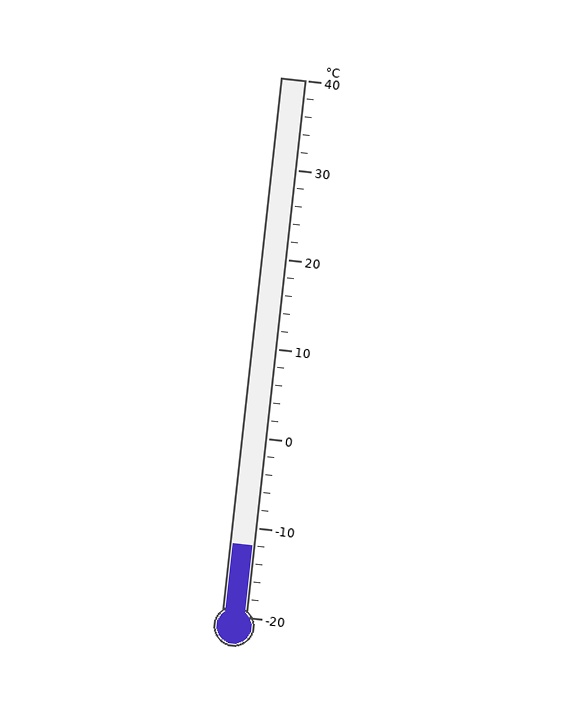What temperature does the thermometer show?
The thermometer shows approximately -12°C.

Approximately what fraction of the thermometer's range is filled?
The thermometer is filled to approximately 15% of its range.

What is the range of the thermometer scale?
The thermometer scale ranges from -20°C to 40°C.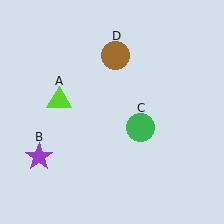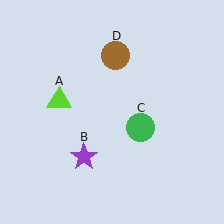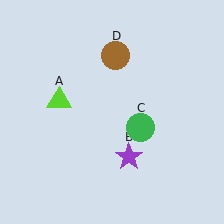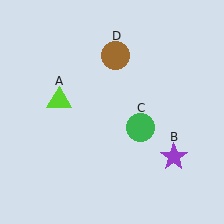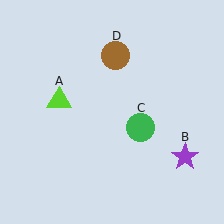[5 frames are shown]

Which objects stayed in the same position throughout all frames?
Lime triangle (object A) and green circle (object C) and brown circle (object D) remained stationary.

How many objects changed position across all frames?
1 object changed position: purple star (object B).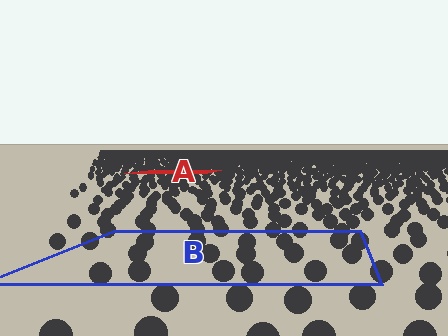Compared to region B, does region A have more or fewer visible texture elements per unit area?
Region A has more texture elements per unit area — they are packed more densely because it is farther away.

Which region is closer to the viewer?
Region B is closer. The texture elements there are larger and more spread out.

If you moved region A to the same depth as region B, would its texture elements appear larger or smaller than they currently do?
They would appear larger. At a closer depth, the same texture elements are projected at a bigger on-screen size.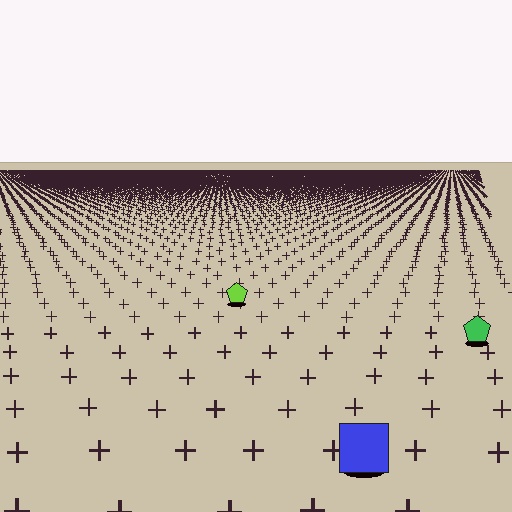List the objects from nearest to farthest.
From nearest to farthest: the blue square, the green pentagon, the lime pentagon.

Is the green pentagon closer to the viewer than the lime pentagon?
Yes. The green pentagon is closer — you can tell from the texture gradient: the ground texture is coarser near it.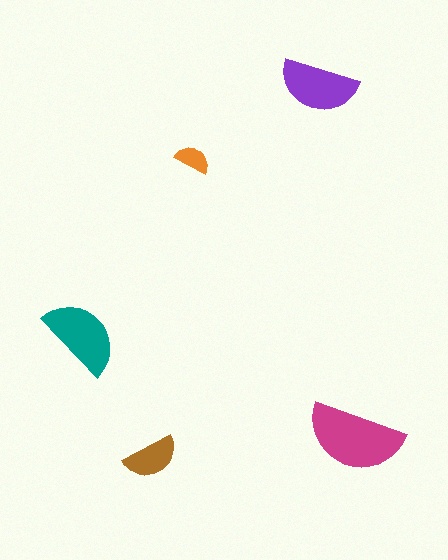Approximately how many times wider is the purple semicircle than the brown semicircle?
About 1.5 times wider.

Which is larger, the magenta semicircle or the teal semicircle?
The magenta one.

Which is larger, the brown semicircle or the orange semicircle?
The brown one.